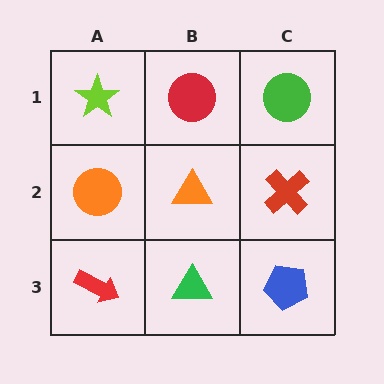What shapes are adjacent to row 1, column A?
An orange circle (row 2, column A), a red circle (row 1, column B).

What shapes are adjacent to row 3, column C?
A red cross (row 2, column C), a green triangle (row 3, column B).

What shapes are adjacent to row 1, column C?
A red cross (row 2, column C), a red circle (row 1, column B).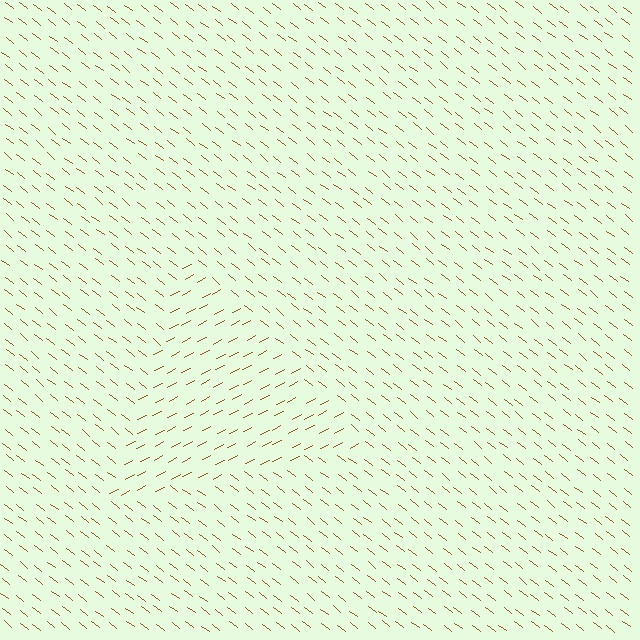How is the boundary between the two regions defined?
The boundary is defined purely by a change in line orientation (approximately 66 degrees difference). All lines are the same color and thickness.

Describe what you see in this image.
The image is filled with small brown line segments. A triangle region in the image has lines oriented differently from the surrounding lines, creating a visible texture boundary.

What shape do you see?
I see a triangle.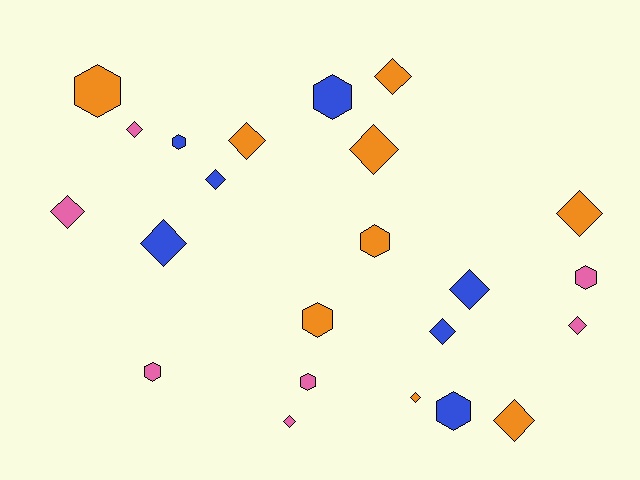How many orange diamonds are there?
There are 6 orange diamonds.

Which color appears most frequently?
Orange, with 9 objects.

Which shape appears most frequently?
Diamond, with 14 objects.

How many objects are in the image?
There are 23 objects.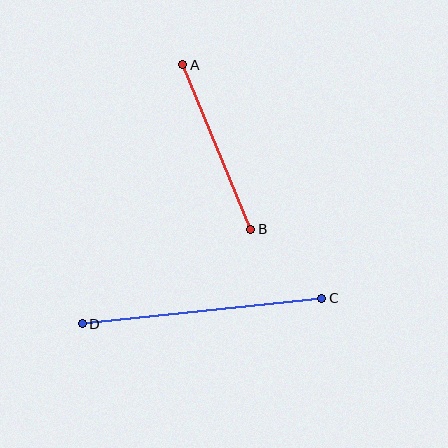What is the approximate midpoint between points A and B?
The midpoint is at approximately (217, 147) pixels.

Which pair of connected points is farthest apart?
Points C and D are farthest apart.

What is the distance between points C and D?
The distance is approximately 241 pixels.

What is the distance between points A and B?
The distance is approximately 178 pixels.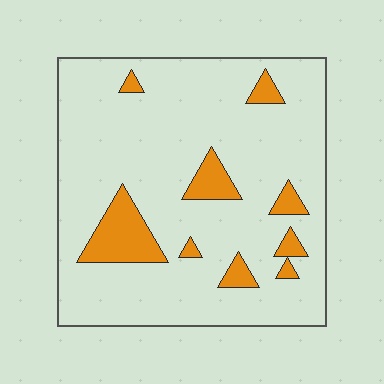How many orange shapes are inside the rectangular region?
9.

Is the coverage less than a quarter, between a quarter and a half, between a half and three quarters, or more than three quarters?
Less than a quarter.